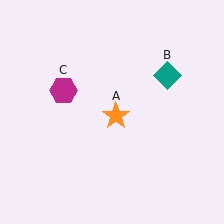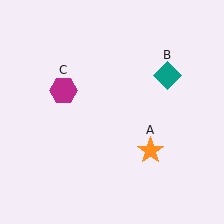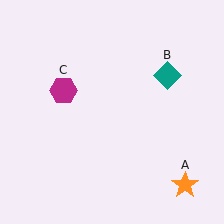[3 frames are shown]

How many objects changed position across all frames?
1 object changed position: orange star (object A).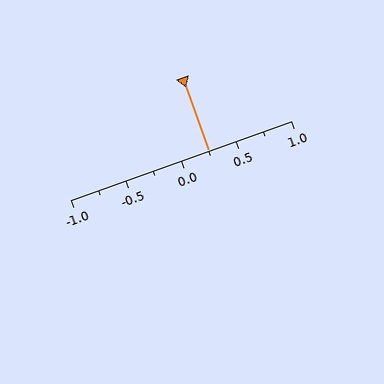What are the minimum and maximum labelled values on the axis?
The axis runs from -1.0 to 1.0.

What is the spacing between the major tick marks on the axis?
The major ticks are spaced 0.5 apart.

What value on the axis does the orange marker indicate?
The marker indicates approximately 0.25.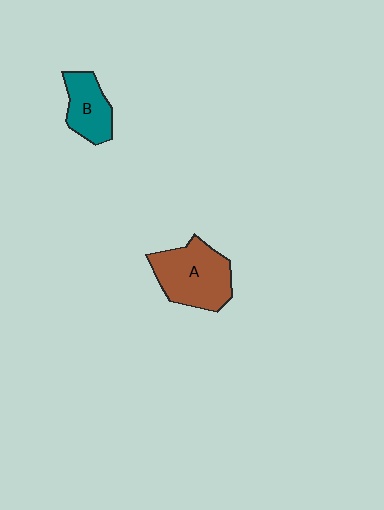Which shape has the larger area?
Shape A (brown).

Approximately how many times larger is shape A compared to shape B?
Approximately 1.6 times.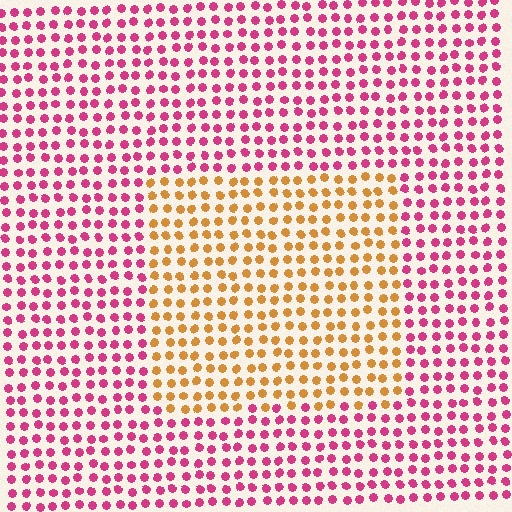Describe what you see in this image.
The image is filled with small magenta elements in a uniform arrangement. A rectangle-shaped region is visible where the elements are tinted to a slightly different hue, forming a subtle color boundary.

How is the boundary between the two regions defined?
The boundary is defined purely by a slight shift in hue (about 64 degrees). Spacing, size, and orientation are identical on both sides.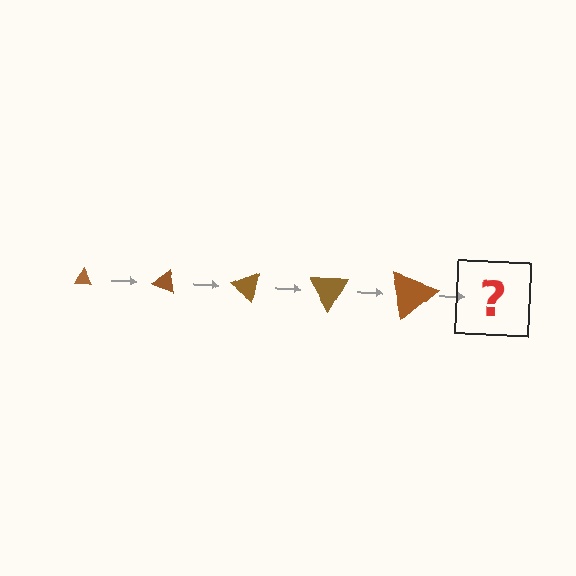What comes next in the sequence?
The next element should be a triangle, larger than the previous one and rotated 100 degrees from the start.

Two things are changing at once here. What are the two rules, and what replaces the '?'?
The two rules are that the triangle grows larger each step and it rotates 20 degrees each step. The '?' should be a triangle, larger than the previous one and rotated 100 degrees from the start.